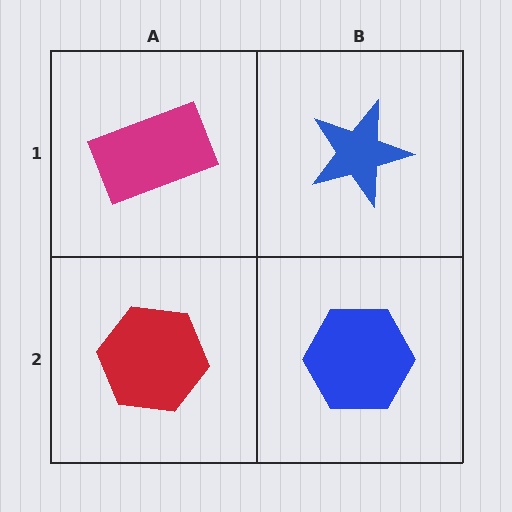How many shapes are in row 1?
2 shapes.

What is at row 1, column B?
A blue star.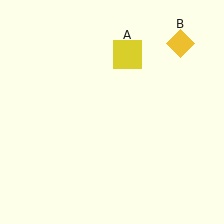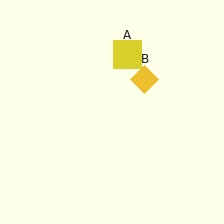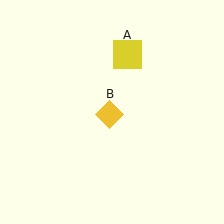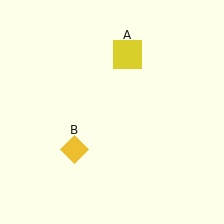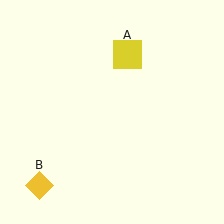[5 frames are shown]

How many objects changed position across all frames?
1 object changed position: yellow diamond (object B).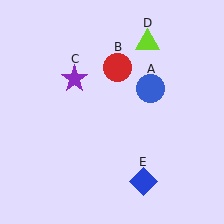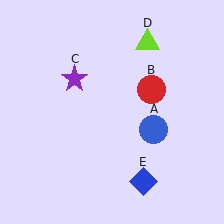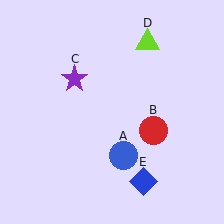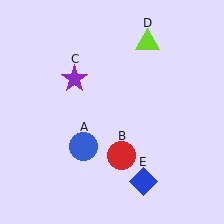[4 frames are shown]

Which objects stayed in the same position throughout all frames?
Purple star (object C) and lime triangle (object D) and blue diamond (object E) remained stationary.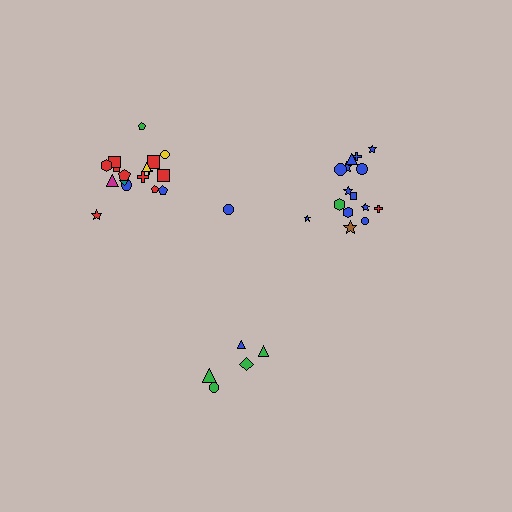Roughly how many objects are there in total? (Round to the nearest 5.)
Roughly 40 objects in total.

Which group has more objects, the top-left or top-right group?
The top-left group.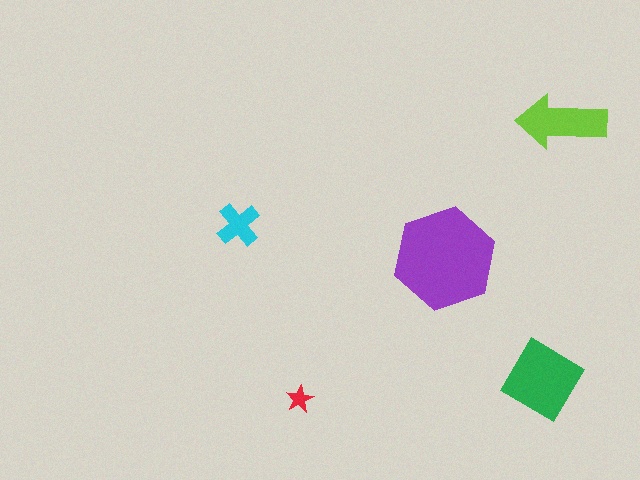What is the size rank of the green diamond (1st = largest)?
2nd.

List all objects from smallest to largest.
The red star, the cyan cross, the lime arrow, the green diamond, the purple hexagon.